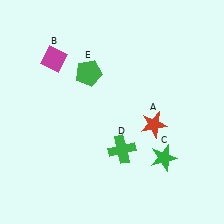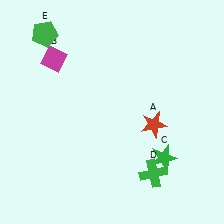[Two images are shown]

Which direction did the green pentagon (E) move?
The green pentagon (E) moved left.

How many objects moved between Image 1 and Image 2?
2 objects moved between the two images.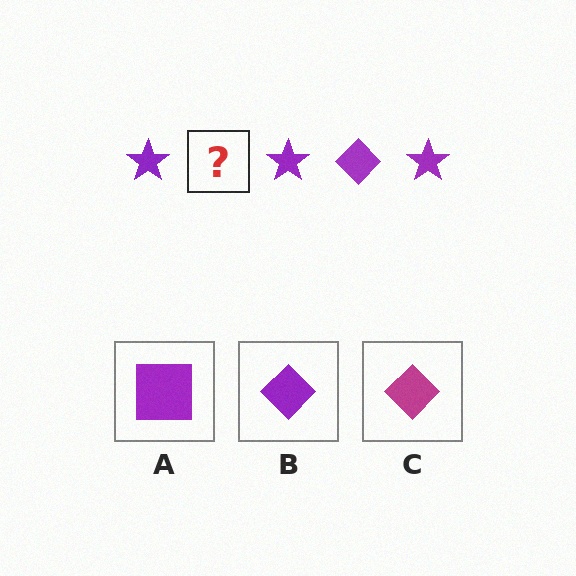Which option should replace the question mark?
Option B.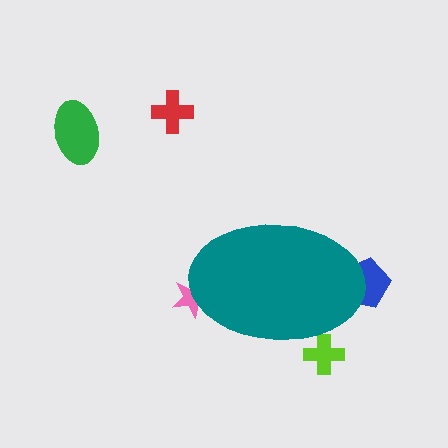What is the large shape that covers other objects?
A teal ellipse.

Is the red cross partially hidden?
No, the red cross is fully visible.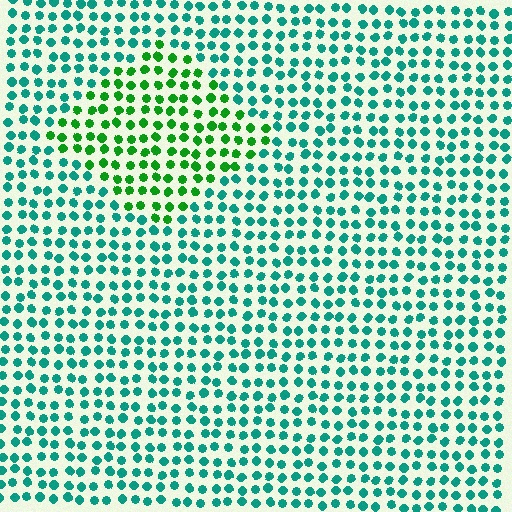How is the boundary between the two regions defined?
The boundary is defined purely by a slight shift in hue (about 45 degrees). Spacing, size, and orientation are identical on both sides.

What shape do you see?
I see a diamond.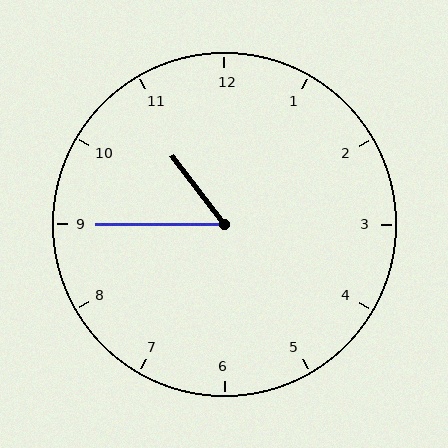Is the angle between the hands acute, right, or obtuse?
It is acute.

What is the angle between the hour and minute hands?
Approximately 52 degrees.